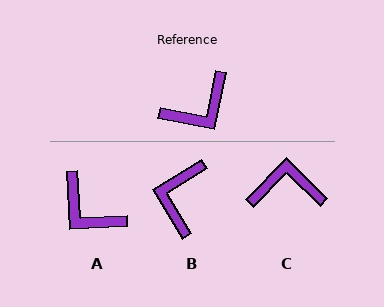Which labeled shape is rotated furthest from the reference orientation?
C, about 147 degrees away.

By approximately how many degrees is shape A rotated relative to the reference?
Approximately 76 degrees clockwise.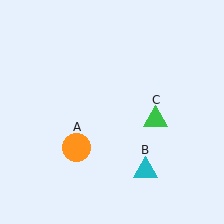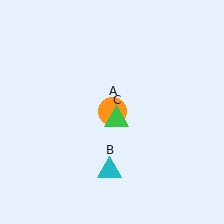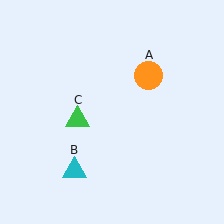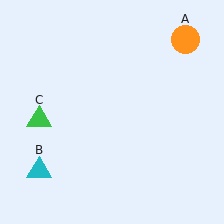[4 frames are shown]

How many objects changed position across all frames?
3 objects changed position: orange circle (object A), cyan triangle (object B), green triangle (object C).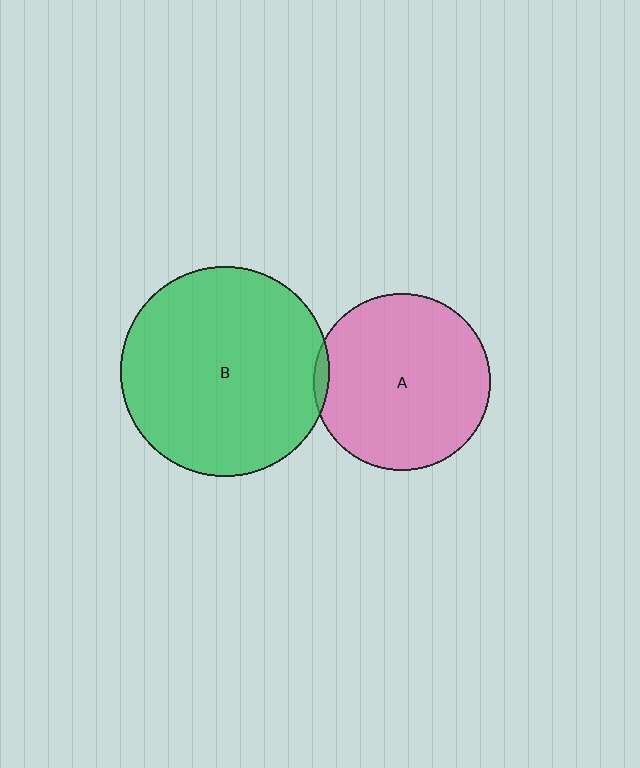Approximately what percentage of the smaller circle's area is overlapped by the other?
Approximately 5%.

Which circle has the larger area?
Circle B (green).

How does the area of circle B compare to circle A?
Approximately 1.4 times.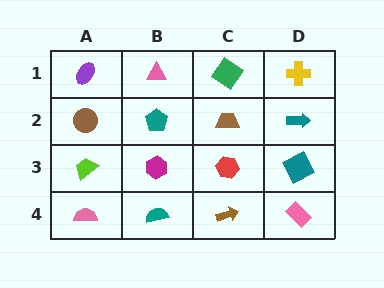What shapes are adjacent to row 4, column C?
A red hexagon (row 3, column C), a teal semicircle (row 4, column B), a pink rectangle (row 4, column D).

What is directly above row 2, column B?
A pink triangle.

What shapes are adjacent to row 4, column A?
A lime trapezoid (row 3, column A), a teal semicircle (row 4, column B).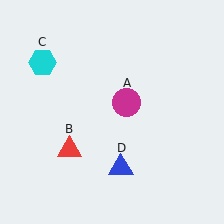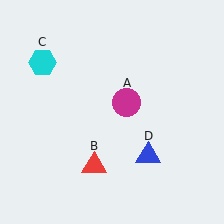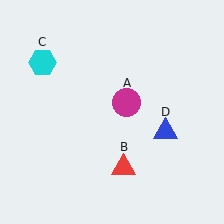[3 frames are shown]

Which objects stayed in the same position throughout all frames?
Magenta circle (object A) and cyan hexagon (object C) remained stationary.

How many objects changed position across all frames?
2 objects changed position: red triangle (object B), blue triangle (object D).